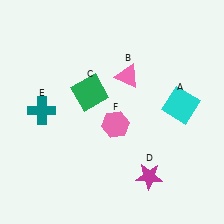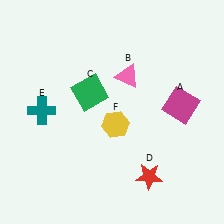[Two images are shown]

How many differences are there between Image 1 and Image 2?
There are 3 differences between the two images.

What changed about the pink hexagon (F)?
In Image 1, F is pink. In Image 2, it changed to yellow.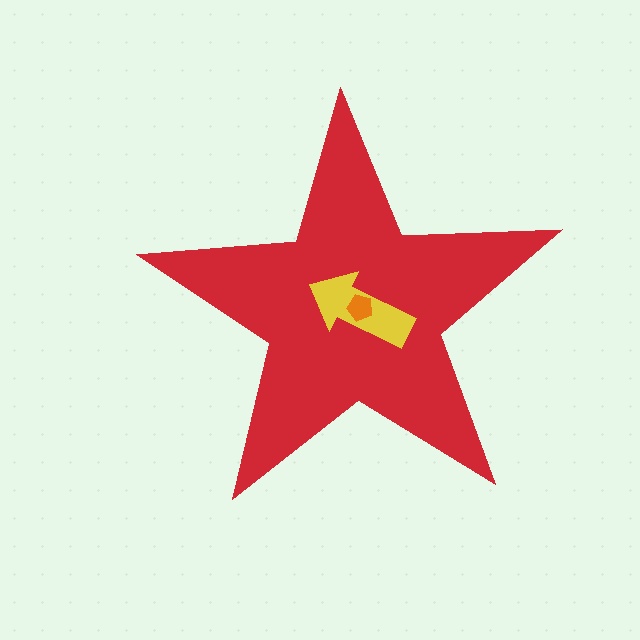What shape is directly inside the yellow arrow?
The orange pentagon.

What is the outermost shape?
The red star.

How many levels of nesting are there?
3.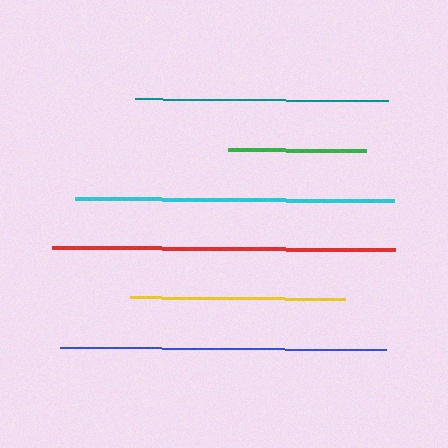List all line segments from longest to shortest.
From longest to shortest: red, blue, cyan, teal, yellow, green.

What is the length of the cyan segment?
The cyan segment is approximately 319 pixels long.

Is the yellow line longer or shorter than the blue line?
The blue line is longer than the yellow line.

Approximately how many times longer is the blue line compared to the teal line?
The blue line is approximately 1.3 times the length of the teal line.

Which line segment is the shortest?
The green line is the shortest at approximately 138 pixels.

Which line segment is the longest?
The red line is the longest at approximately 343 pixels.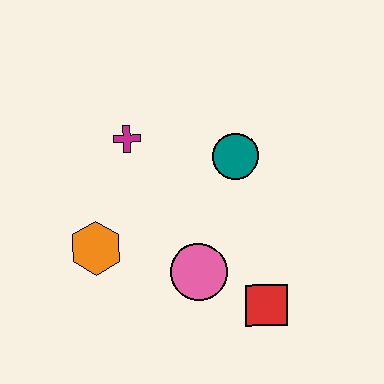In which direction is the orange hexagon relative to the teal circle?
The orange hexagon is to the left of the teal circle.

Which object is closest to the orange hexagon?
The pink circle is closest to the orange hexagon.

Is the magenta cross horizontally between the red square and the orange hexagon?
Yes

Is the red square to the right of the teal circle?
Yes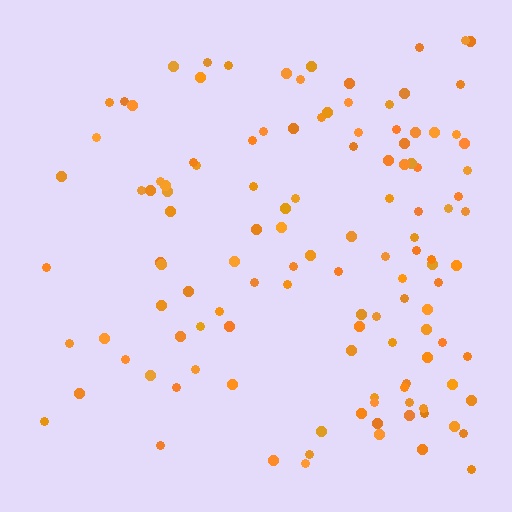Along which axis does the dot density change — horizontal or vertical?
Horizontal.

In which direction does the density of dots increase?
From left to right, with the right side densest.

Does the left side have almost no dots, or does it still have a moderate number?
Still a moderate number, just noticeably fewer than the right.